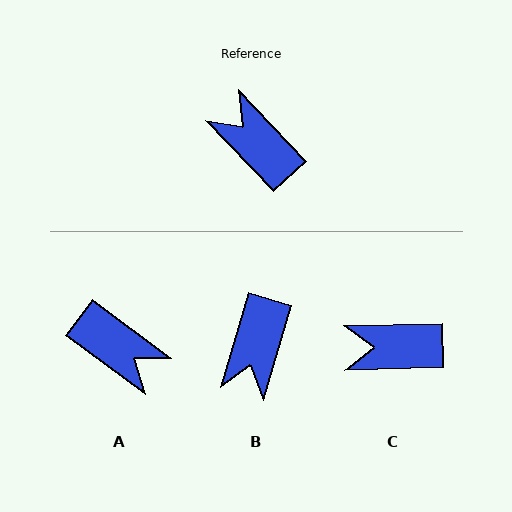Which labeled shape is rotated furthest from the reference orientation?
A, about 170 degrees away.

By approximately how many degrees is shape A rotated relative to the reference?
Approximately 170 degrees clockwise.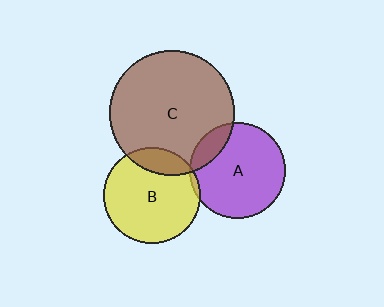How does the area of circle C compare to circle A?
Approximately 1.7 times.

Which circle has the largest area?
Circle C (brown).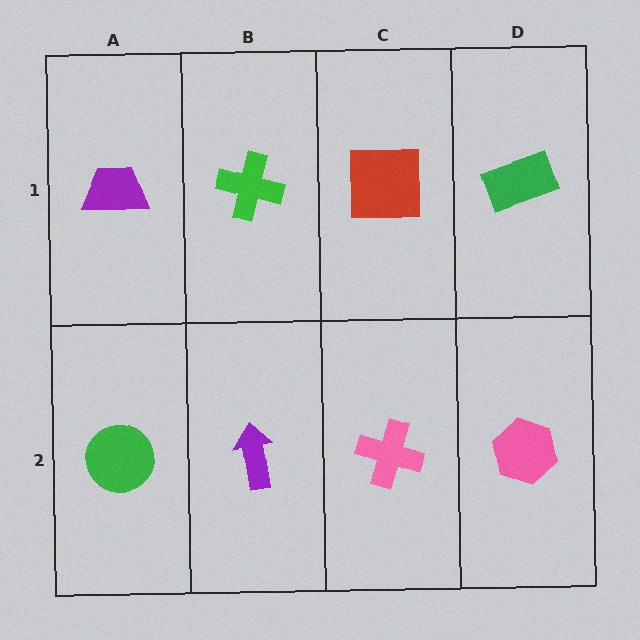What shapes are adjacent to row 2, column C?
A red square (row 1, column C), a purple arrow (row 2, column B), a pink hexagon (row 2, column D).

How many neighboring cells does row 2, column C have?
3.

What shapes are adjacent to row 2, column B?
A green cross (row 1, column B), a green circle (row 2, column A), a pink cross (row 2, column C).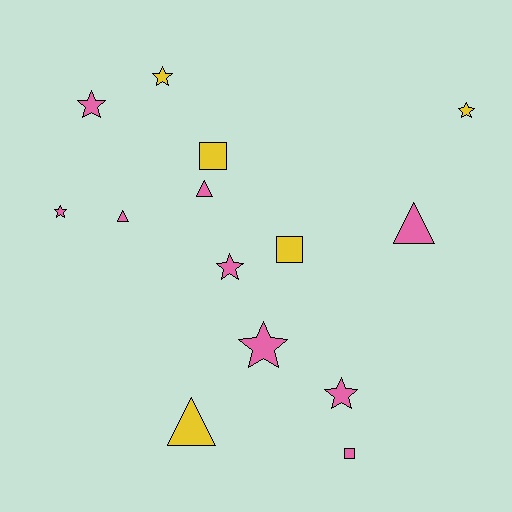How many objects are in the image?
There are 14 objects.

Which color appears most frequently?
Pink, with 9 objects.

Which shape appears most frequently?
Star, with 7 objects.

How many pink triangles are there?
There are 3 pink triangles.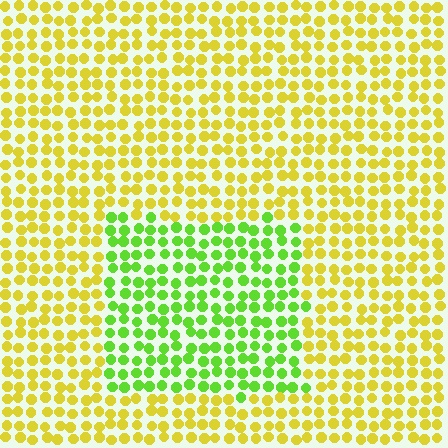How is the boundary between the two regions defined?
The boundary is defined purely by a slight shift in hue (about 48 degrees). Spacing, size, and orientation are identical on both sides.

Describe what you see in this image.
The image is filled with small yellow elements in a uniform arrangement. A rectangle-shaped region is visible where the elements are tinted to a slightly different hue, forming a subtle color boundary.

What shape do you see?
I see a rectangle.